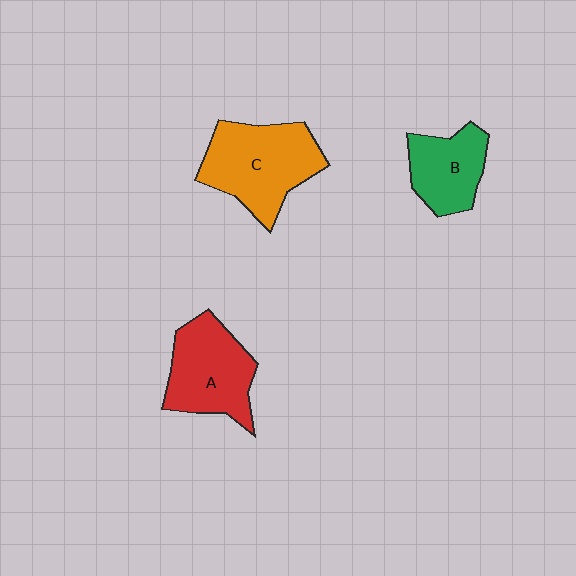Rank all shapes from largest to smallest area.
From largest to smallest: C (orange), A (red), B (green).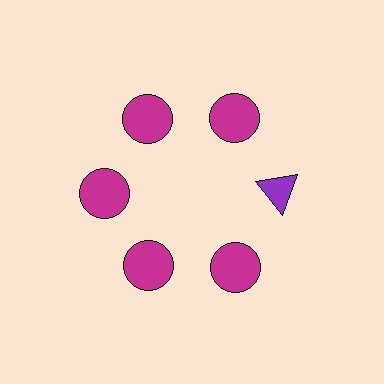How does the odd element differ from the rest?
It differs in both color (purple instead of magenta) and shape (triangle instead of circle).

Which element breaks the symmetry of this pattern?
The purple triangle at roughly the 3 o'clock position breaks the symmetry. All other shapes are magenta circles.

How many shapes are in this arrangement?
There are 6 shapes arranged in a ring pattern.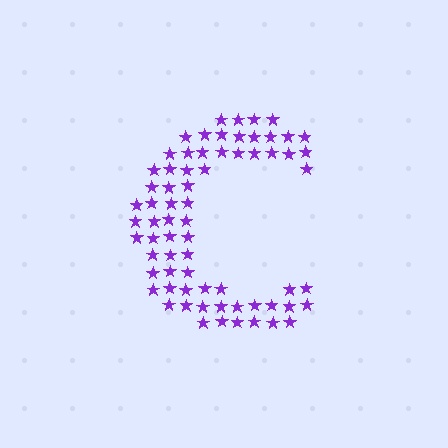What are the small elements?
The small elements are stars.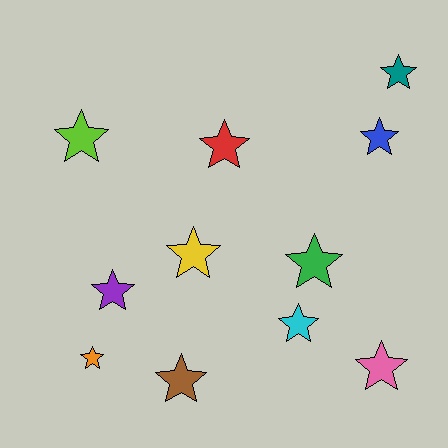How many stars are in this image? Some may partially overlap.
There are 11 stars.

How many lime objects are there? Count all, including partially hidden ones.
There is 1 lime object.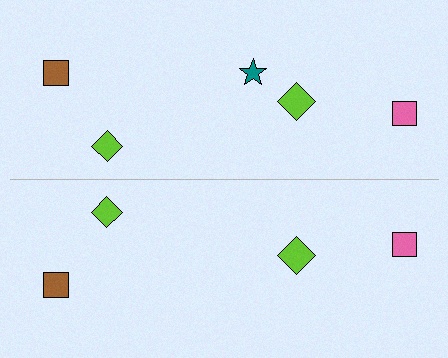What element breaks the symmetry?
A teal star is missing from the bottom side.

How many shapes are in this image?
There are 9 shapes in this image.